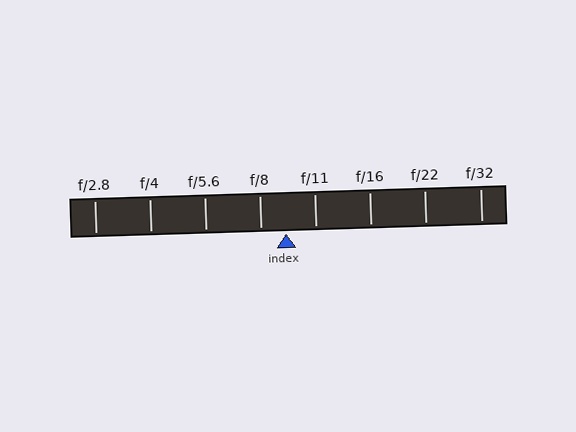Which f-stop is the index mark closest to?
The index mark is closest to f/8.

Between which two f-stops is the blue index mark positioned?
The index mark is between f/8 and f/11.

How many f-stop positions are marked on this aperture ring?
There are 8 f-stop positions marked.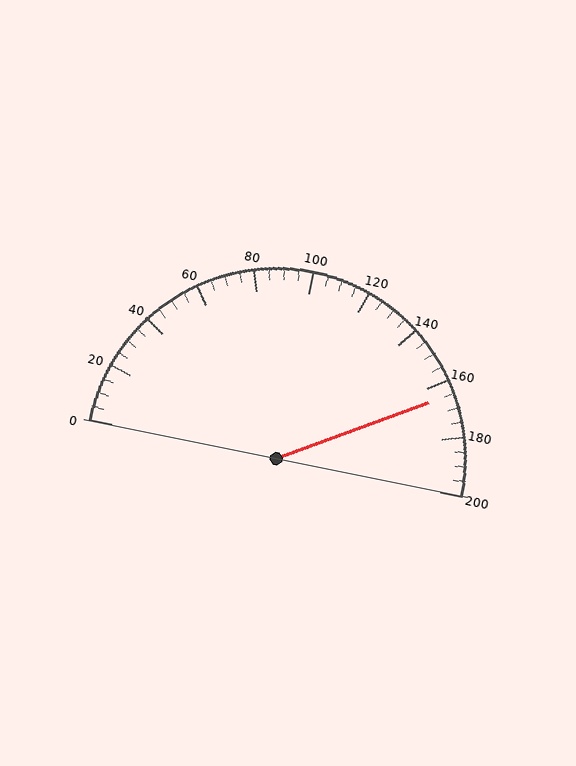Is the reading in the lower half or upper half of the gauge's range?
The reading is in the upper half of the range (0 to 200).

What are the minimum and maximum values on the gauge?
The gauge ranges from 0 to 200.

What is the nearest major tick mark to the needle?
The nearest major tick mark is 160.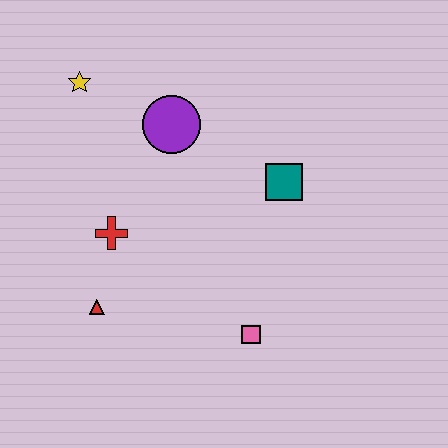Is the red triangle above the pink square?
Yes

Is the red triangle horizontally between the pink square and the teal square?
No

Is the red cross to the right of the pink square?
No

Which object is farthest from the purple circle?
The pink square is farthest from the purple circle.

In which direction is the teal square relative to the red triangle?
The teal square is to the right of the red triangle.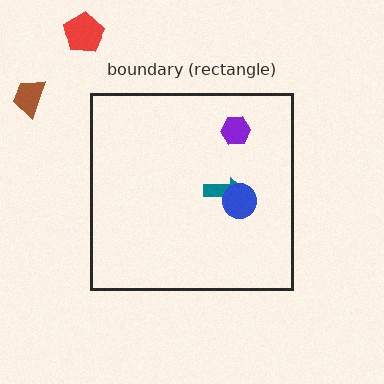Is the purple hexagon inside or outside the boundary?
Inside.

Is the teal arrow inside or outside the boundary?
Inside.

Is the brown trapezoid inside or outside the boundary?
Outside.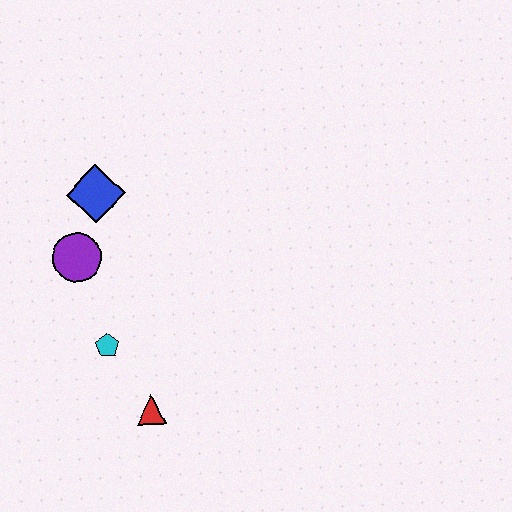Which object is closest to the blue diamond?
The purple circle is closest to the blue diamond.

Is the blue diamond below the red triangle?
No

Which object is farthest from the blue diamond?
The red triangle is farthest from the blue diamond.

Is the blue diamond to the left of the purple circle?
No